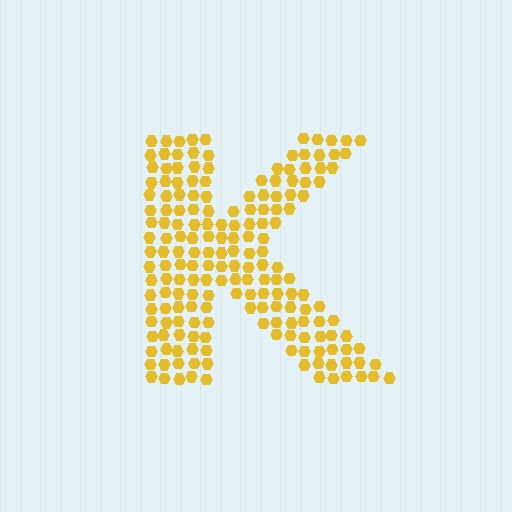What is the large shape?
The large shape is the letter K.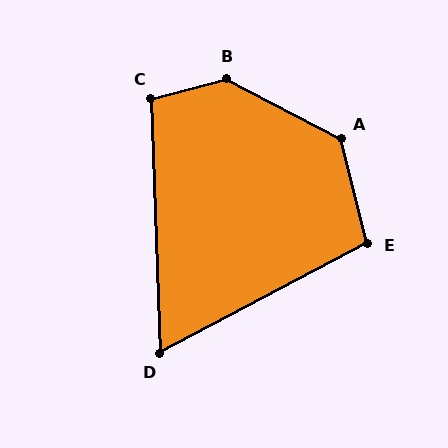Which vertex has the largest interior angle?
B, at approximately 138 degrees.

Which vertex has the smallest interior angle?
D, at approximately 64 degrees.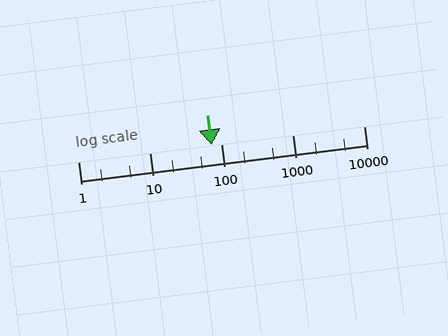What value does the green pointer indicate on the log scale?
The pointer indicates approximately 74.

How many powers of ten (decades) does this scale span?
The scale spans 4 decades, from 1 to 10000.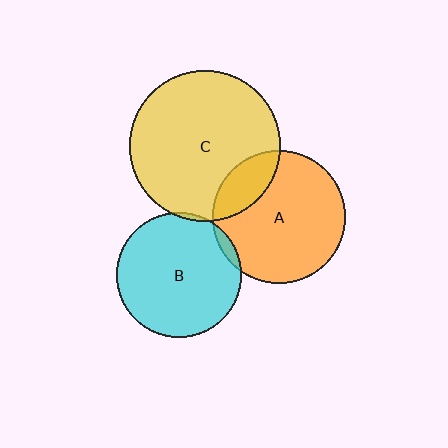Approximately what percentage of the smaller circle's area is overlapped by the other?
Approximately 5%.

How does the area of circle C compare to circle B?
Approximately 1.5 times.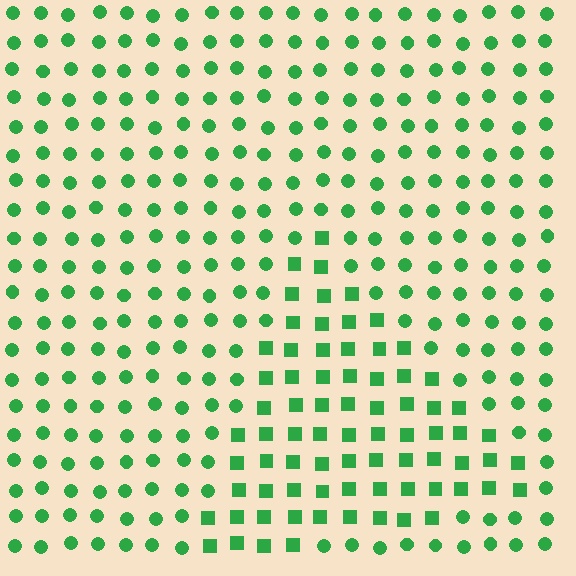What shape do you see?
I see a triangle.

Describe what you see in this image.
The image is filled with small green elements arranged in a uniform grid. A triangle-shaped region contains squares, while the surrounding area contains circles. The boundary is defined purely by the change in element shape.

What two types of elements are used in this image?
The image uses squares inside the triangle region and circles outside it.